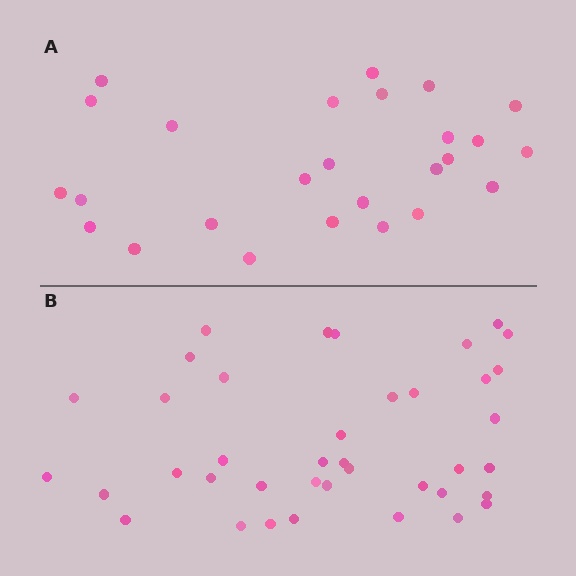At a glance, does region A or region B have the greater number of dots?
Region B (the bottom region) has more dots.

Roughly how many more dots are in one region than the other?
Region B has approximately 15 more dots than region A.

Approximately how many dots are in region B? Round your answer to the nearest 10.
About 40 dots. (The exact count is 39, which rounds to 40.)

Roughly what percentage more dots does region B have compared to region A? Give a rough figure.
About 50% more.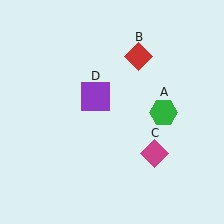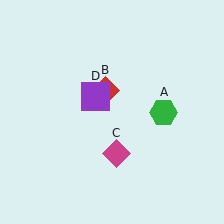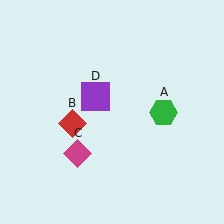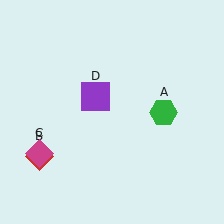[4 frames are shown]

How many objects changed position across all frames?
2 objects changed position: red diamond (object B), magenta diamond (object C).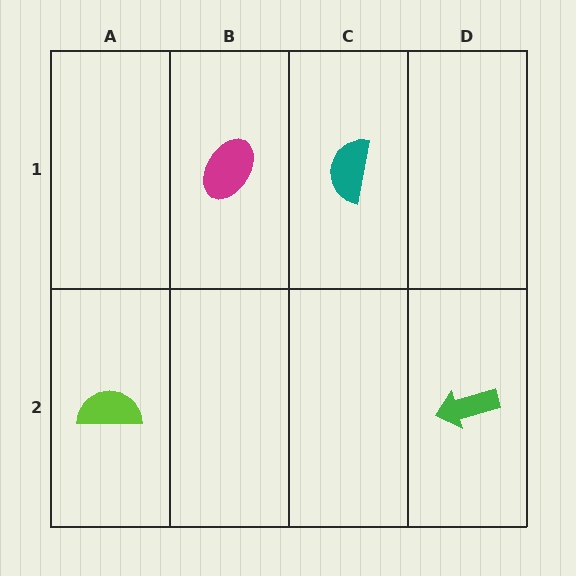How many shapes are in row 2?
2 shapes.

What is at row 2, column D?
A green arrow.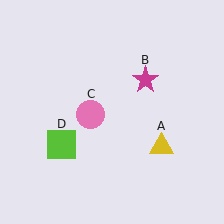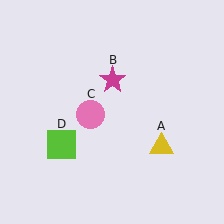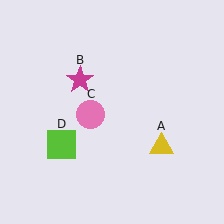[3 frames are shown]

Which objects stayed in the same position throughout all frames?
Yellow triangle (object A) and pink circle (object C) and lime square (object D) remained stationary.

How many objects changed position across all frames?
1 object changed position: magenta star (object B).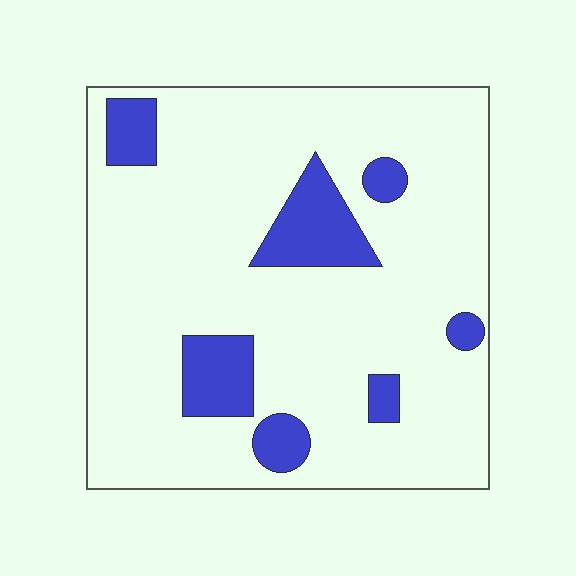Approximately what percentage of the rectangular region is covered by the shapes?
Approximately 15%.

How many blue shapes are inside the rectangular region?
7.